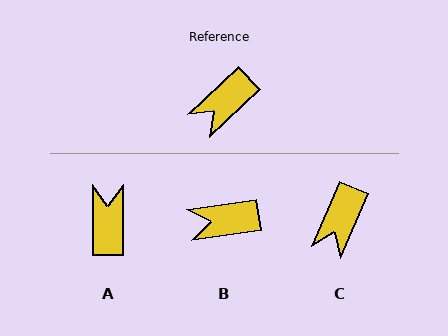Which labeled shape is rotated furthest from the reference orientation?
A, about 133 degrees away.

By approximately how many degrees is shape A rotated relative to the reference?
Approximately 133 degrees clockwise.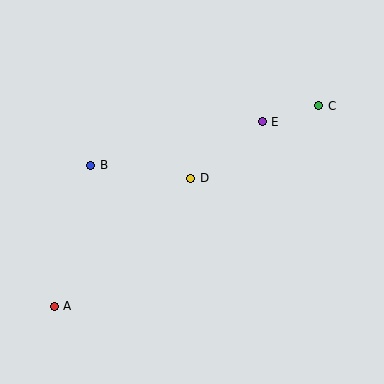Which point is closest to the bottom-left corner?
Point A is closest to the bottom-left corner.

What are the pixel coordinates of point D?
Point D is at (191, 178).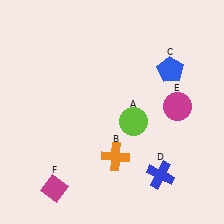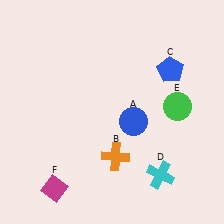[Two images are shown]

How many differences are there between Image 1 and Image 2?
There are 3 differences between the two images.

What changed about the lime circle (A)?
In Image 1, A is lime. In Image 2, it changed to blue.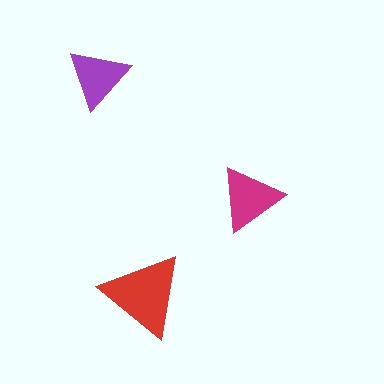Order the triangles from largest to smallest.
the red one, the magenta one, the purple one.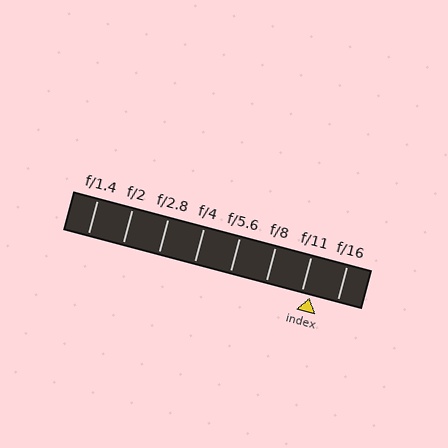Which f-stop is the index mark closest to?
The index mark is closest to f/11.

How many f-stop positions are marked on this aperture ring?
There are 8 f-stop positions marked.